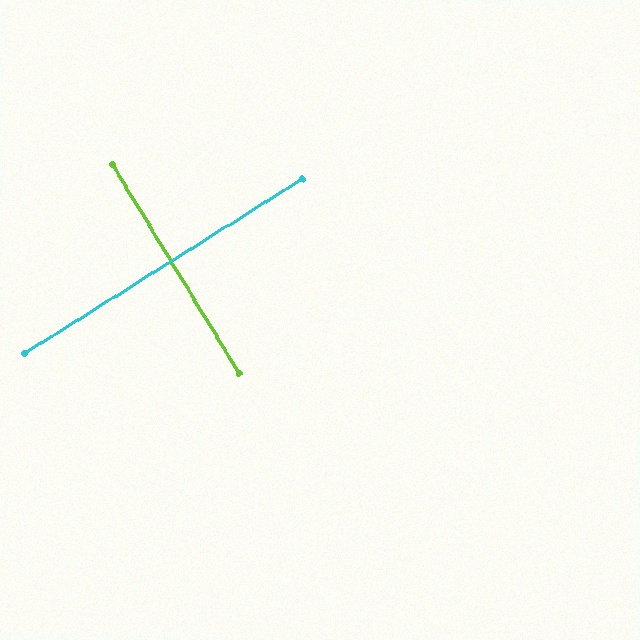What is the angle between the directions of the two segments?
Approximately 89 degrees.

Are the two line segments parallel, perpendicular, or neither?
Perpendicular — they meet at approximately 89°.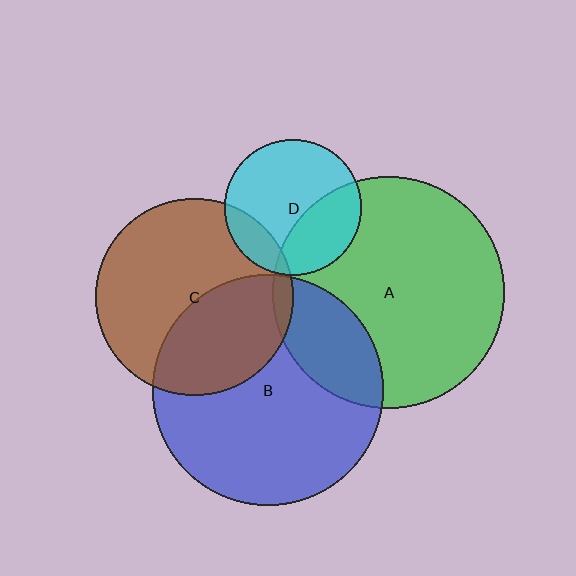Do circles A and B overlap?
Yes.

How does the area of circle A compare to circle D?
Approximately 2.9 times.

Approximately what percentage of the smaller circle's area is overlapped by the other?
Approximately 20%.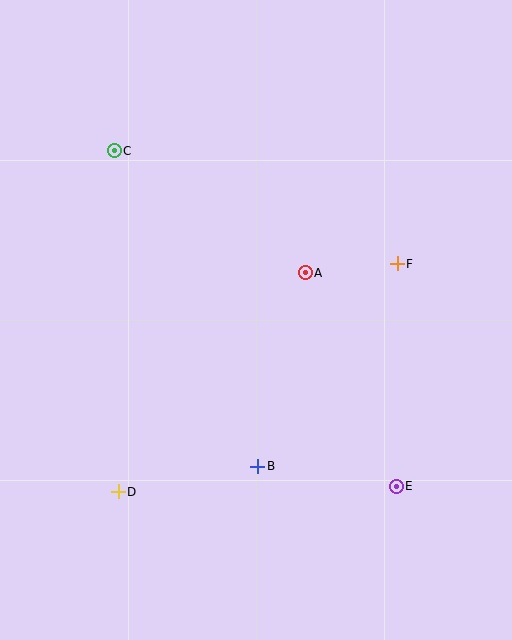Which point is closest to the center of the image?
Point A at (305, 273) is closest to the center.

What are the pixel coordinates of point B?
Point B is at (258, 466).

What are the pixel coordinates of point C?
Point C is at (114, 151).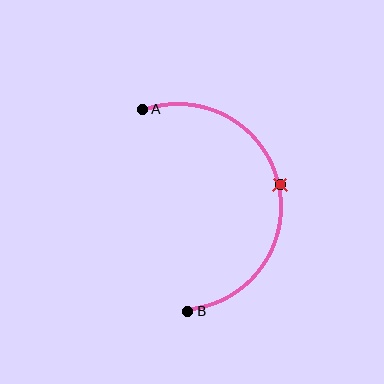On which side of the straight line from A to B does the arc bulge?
The arc bulges to the right of the straight line connecting A and B.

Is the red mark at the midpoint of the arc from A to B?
Yes. The red mark lies on the arc at equal arc-length from both A and B — it is the arc midpoint.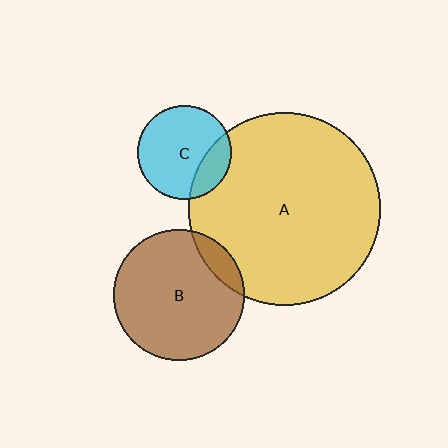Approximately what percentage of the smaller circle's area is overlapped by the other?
Approximately 20%.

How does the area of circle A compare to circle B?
Approximately 2.2 times.